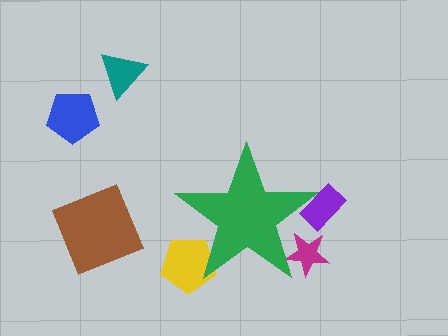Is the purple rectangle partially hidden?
Yes, the purple rectangle is partially hidden behind the green star.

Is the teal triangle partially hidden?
No, the teal triangle is fully visible.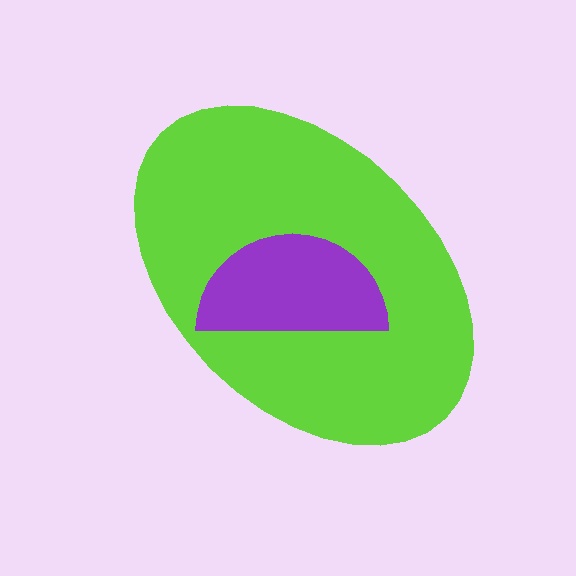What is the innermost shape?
The purple semicircle.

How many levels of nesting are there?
2.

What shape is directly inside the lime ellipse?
The purple semicircle.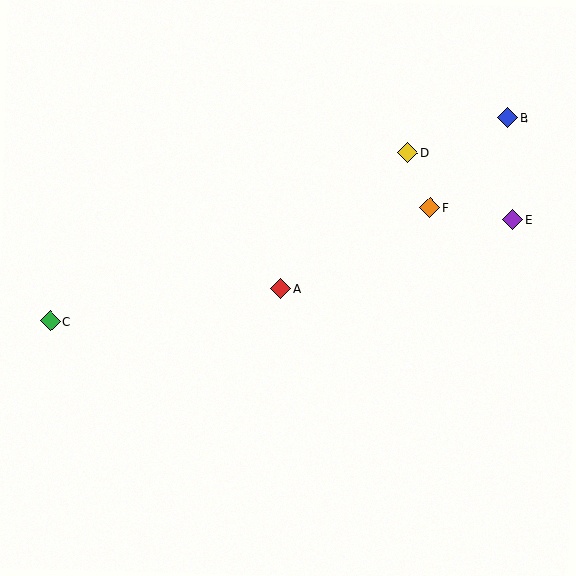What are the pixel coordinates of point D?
Point D is at (408, 152).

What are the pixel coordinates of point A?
Point A is at (281, 288).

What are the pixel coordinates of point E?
Point E is at (513, 219).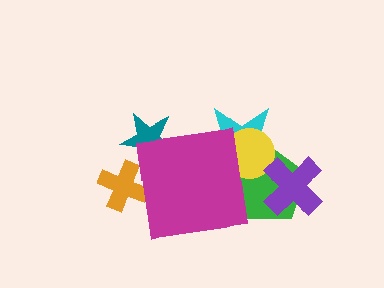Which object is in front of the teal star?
The magenta square is in front of the teal star.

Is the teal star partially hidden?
Yes, it is partially covered by another shape.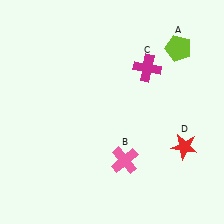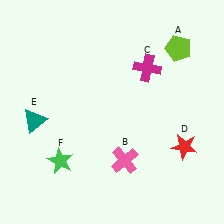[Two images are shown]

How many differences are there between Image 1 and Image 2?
There are 2 differences between the two images.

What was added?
A teal triangle (E), a green star (F) were added in Image 2.